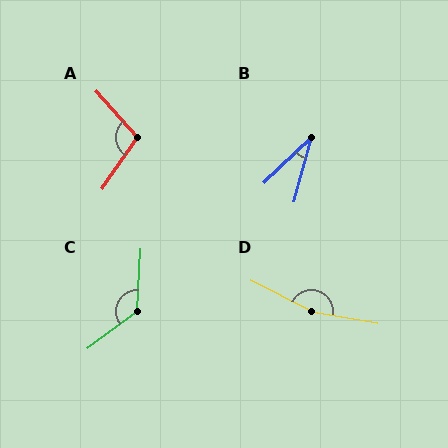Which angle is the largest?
D, at approximately 163 degrees.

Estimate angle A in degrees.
Approximately 103 degrees.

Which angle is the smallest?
B, at approximately 31 degrees.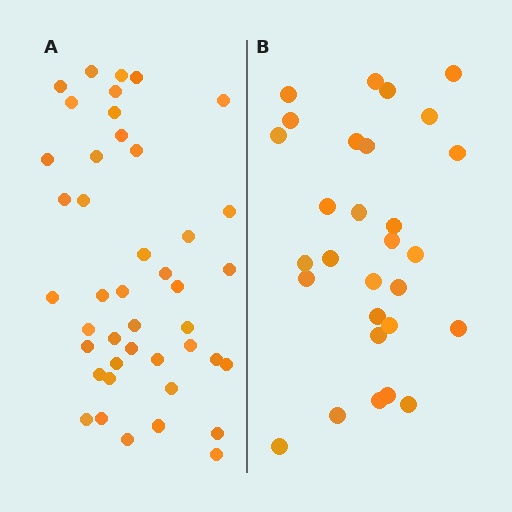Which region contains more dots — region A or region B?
Region A (the left region) has more dots.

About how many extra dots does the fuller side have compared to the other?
Region A has approximately 15 more dots than region B.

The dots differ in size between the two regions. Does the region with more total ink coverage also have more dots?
No. Region B has more total ink coverage because its dots are larger, but region A actually contains more individual dots. Total area can be misleading — the number of items is what matters here.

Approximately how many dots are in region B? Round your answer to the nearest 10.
About 30 dots. (The exact count is 29, which rounds to 30.)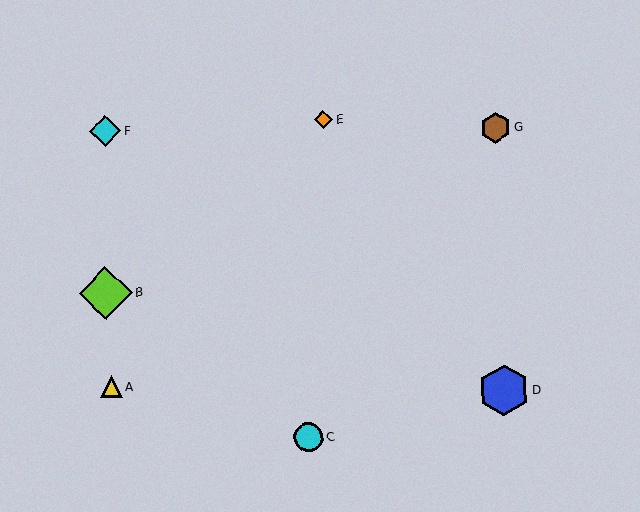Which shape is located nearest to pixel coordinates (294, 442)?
The cyan circle (labeled C) at (309, 437) is nearest to that location.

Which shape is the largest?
The lime diamond (labeled B) is the largest.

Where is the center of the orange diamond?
The center of the orange diamond is at (323, 119).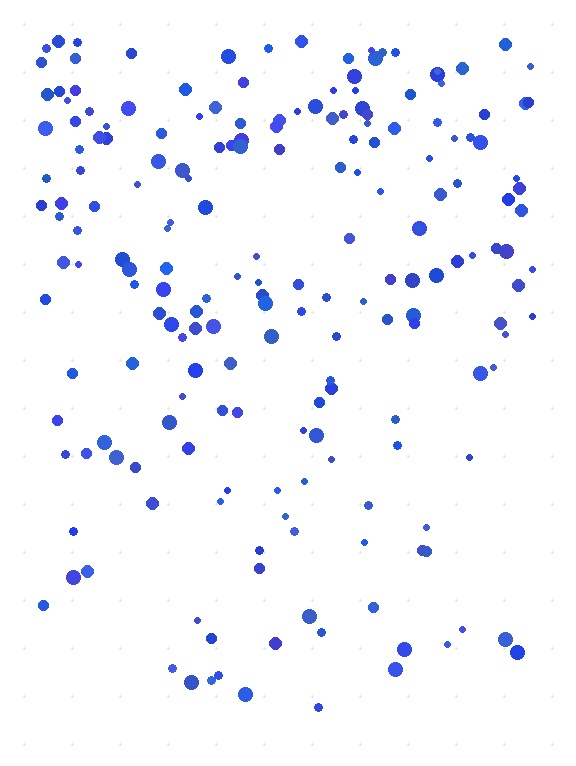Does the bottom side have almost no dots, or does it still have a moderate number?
Still a moderate number, just noticeably fewer than the top.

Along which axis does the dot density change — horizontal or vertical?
Vertical.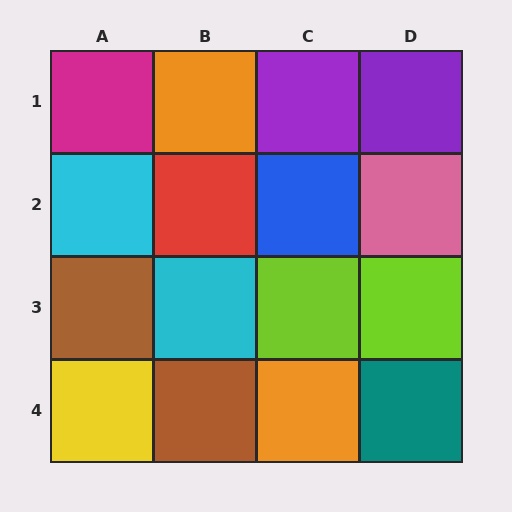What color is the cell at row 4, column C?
Orange.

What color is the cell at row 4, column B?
Brown.